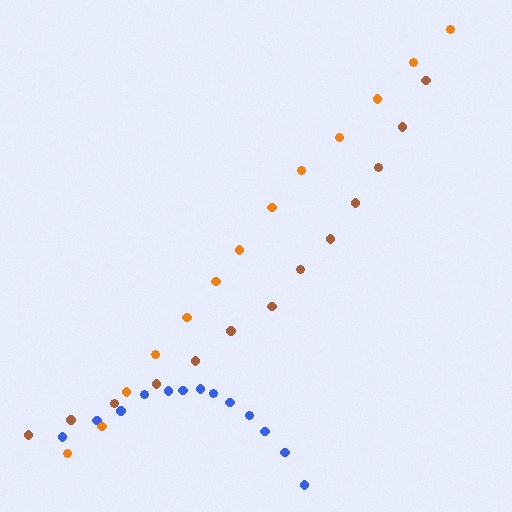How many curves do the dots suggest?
There are 3 distinct paths.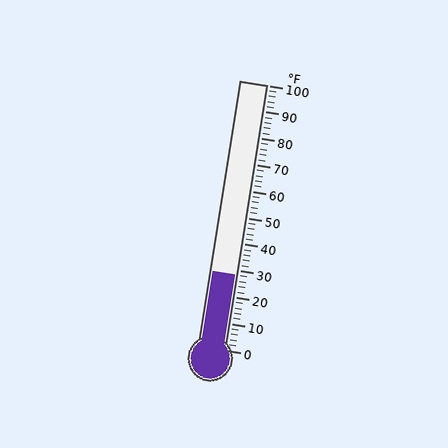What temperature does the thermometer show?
The thermometer shows approximately 28°F.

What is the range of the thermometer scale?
The thermometer scale ranges from 0°F to 100°F.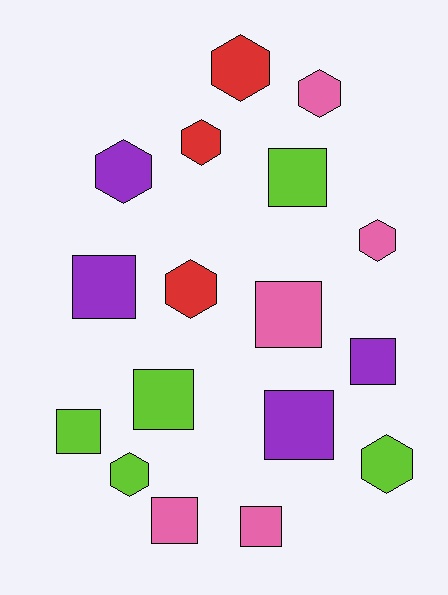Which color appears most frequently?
Lime, with 5 objects.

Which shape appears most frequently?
Square, with 9 objects.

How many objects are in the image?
There are 17 objects.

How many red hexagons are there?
There are 3 red hexagons.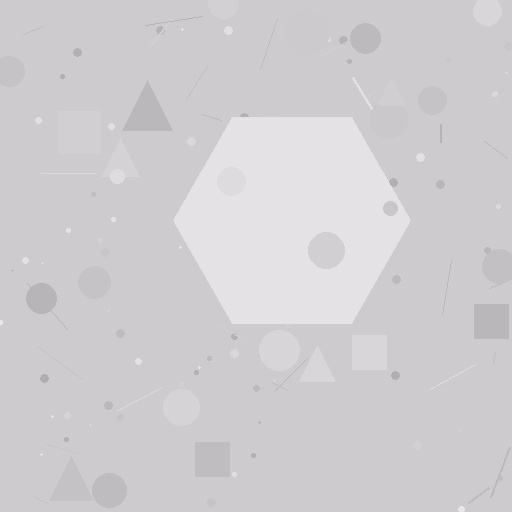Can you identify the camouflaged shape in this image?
The camouflaged shape is a hexagon.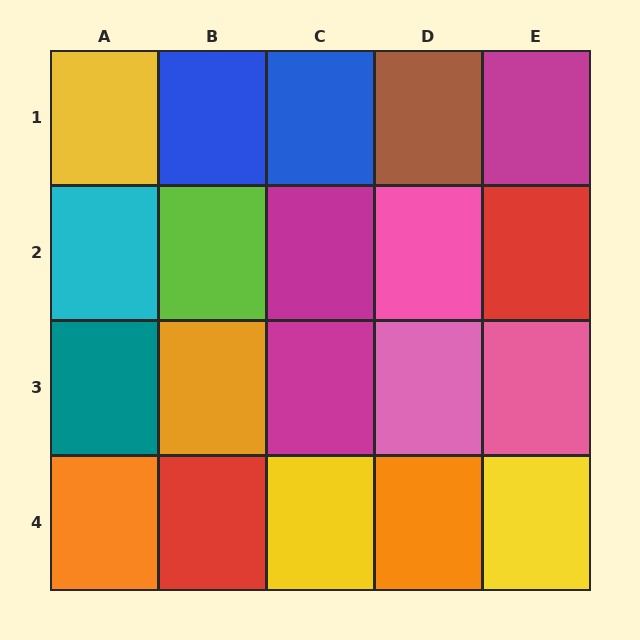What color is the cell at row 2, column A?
Cyan.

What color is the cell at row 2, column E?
Red.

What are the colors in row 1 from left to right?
Yellow, blue, blue, brown, magenta.